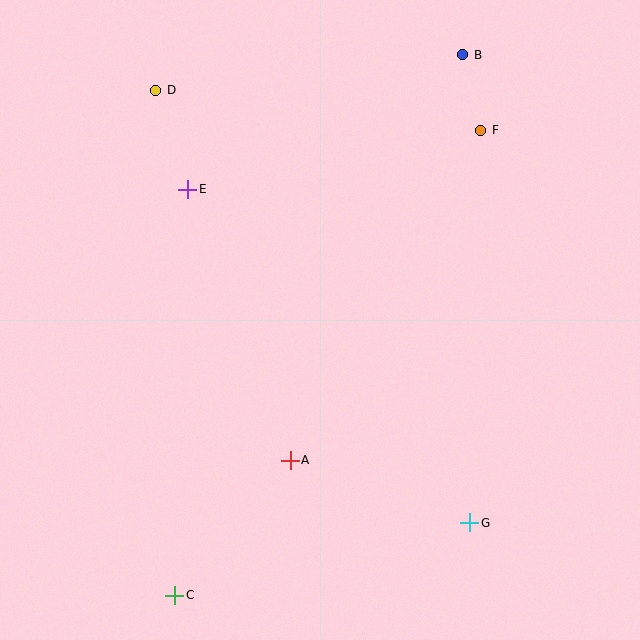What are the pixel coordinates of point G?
Point G is at (470, 523).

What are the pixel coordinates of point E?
Point E is at (188, 189).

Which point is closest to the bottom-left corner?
Point C is closest to the bottom-left corner.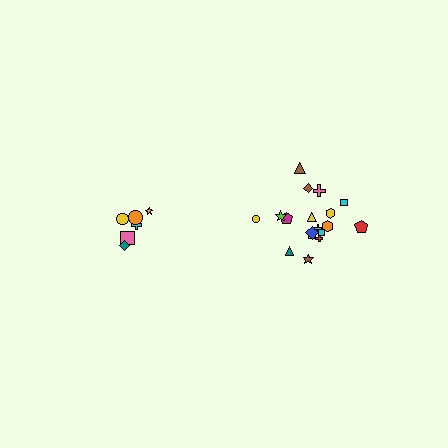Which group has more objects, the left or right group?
The right group.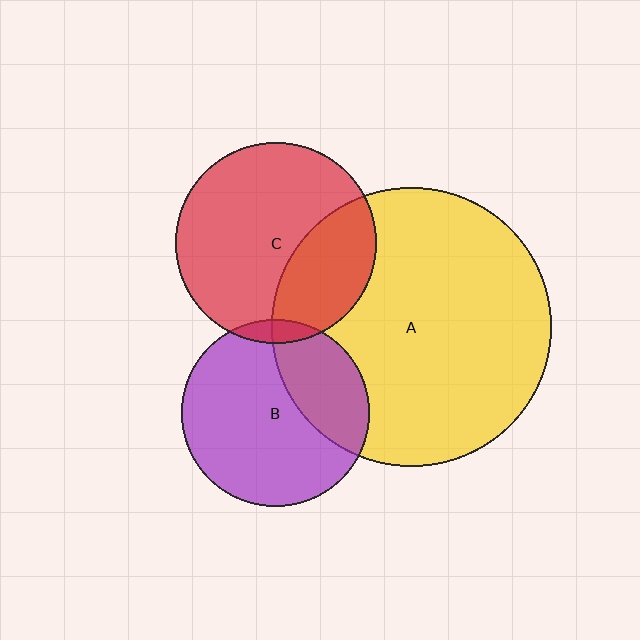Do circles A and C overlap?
Yes.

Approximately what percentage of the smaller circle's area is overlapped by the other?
Approximately 30%.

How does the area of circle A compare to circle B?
Approximately 2.2 times.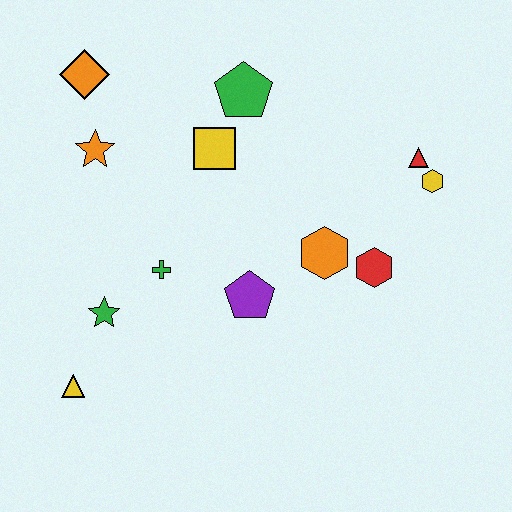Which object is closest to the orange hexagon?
The red hexagon is closest to the orange hexagon.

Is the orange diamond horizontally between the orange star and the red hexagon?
No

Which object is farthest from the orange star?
The yellow hexagon is farthest from the orange star.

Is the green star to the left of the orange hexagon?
Yes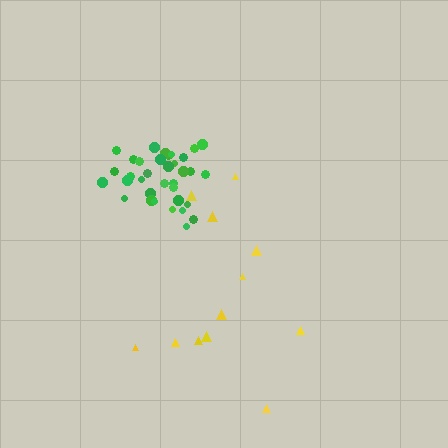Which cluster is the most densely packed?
Green.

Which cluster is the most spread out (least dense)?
Yellow.